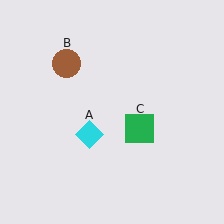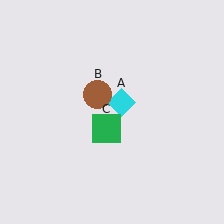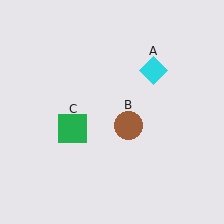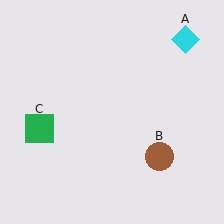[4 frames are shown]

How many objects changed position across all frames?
3 objects changed position: cyan diamond (object A), brown circle (object B), green square (object C).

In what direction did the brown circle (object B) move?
The brown circle (object B) moved down and to the right.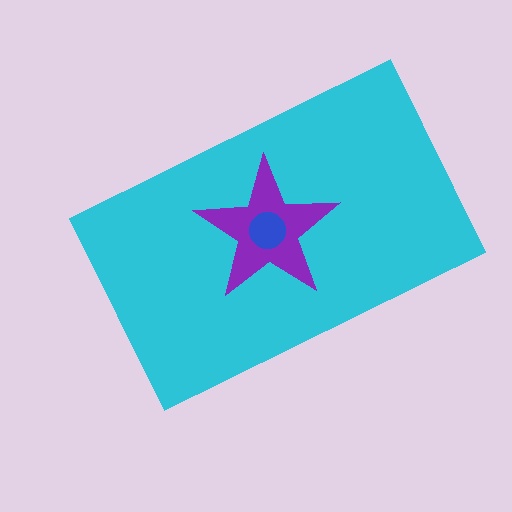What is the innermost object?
The blue circle.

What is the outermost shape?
The cyan rectangle.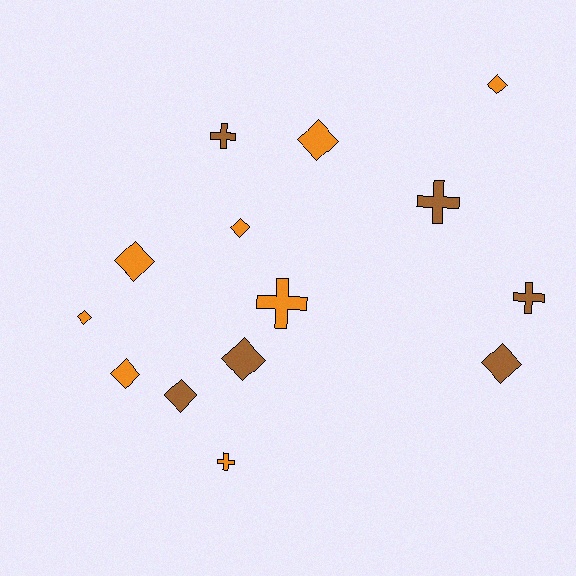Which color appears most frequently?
Orange, with 8 objects.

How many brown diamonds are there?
There are 3 brown diamonds.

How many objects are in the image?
There are 14 objects.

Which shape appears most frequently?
Diamond, with 9 objects.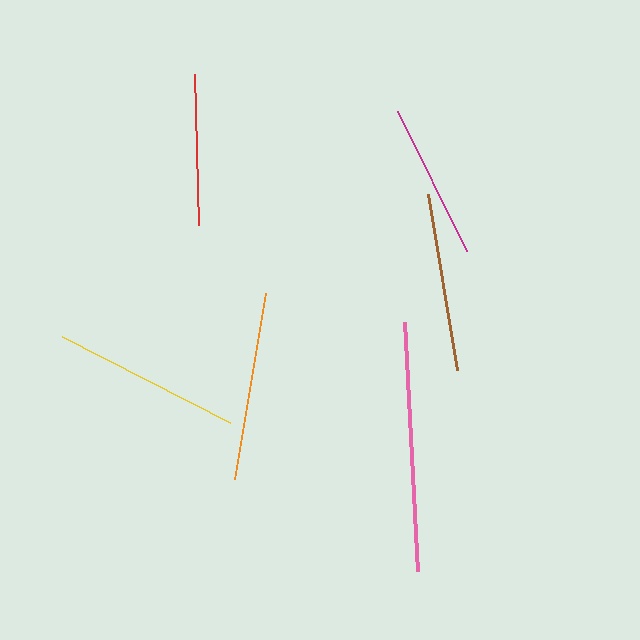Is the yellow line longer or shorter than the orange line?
The orange line is longer than the yellow line.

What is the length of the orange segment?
The orange segment is approximately 189 pixels long.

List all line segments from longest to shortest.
From longest to shortest: pink, orange, yellow, brown, magenta, red.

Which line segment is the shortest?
The red line is the shortest at approximately 151 pixels.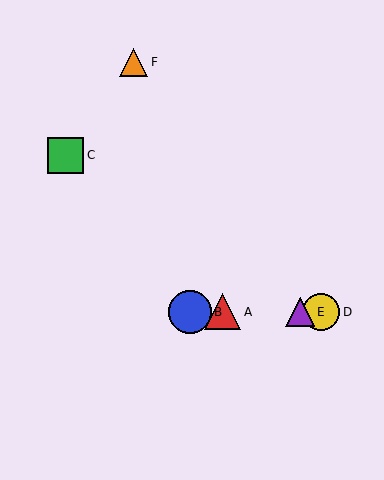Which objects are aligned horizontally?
Objects A, B, D, E are aligned horizontally.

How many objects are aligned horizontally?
4 objects (A, B, D, E) are aligned horizontally.